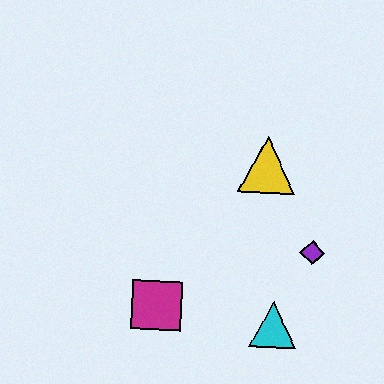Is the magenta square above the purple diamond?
No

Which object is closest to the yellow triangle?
The purple diamond is closest to the yellow triangle.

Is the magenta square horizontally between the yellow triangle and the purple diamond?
No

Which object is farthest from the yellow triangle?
The magenta square is farthest from the yellow triangle.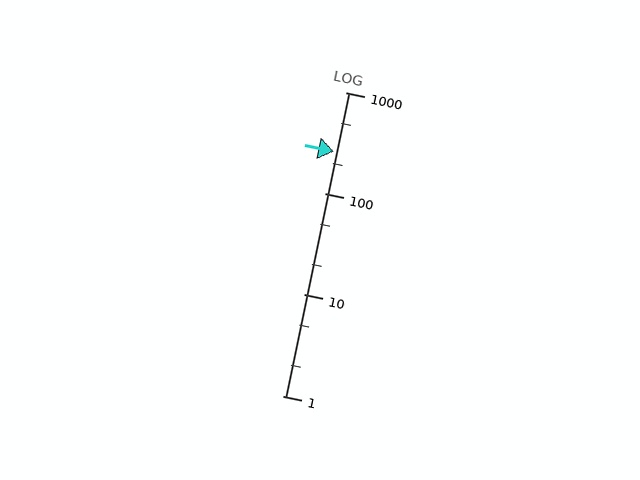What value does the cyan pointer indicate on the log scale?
The pointer indicates approximately 260.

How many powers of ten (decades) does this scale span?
The scale spans 3 decades, from 1 to 1000.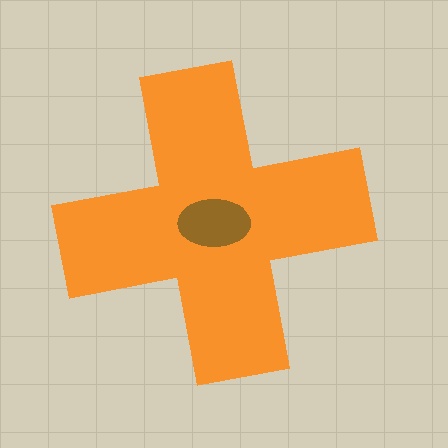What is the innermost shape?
The brown ellipse.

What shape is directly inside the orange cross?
The brown ellipse.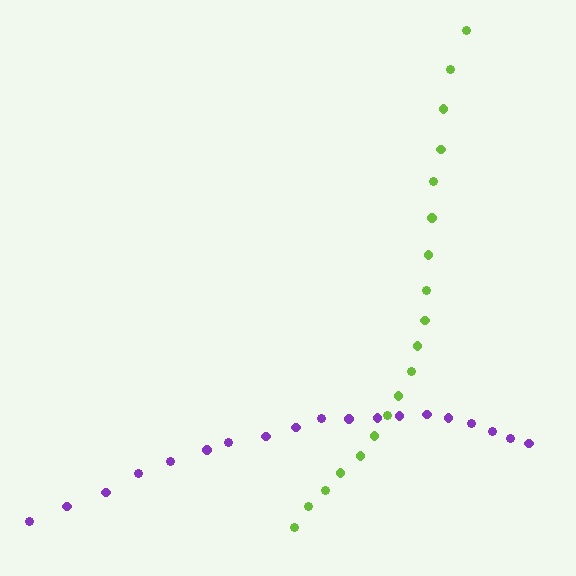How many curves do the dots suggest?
There are 2 distinct paths.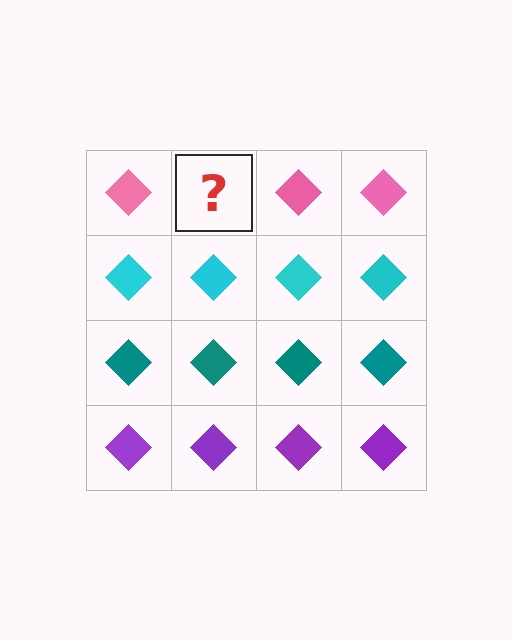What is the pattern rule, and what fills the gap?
The rule is that each row has a consistent color. The gap should be filled with a pink diamond.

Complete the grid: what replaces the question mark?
The question mark should be replaced with a pink diamond.